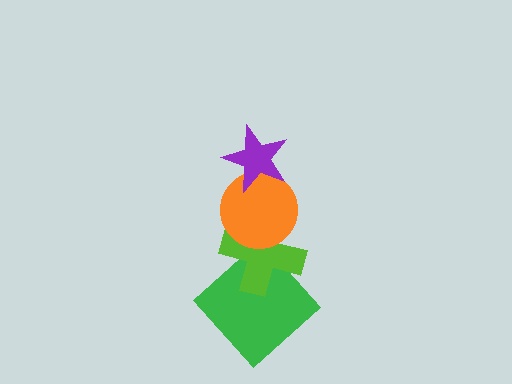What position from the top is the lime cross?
The lime cross is 3rd from the top.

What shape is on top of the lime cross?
The orange circle is on top of the lime cross.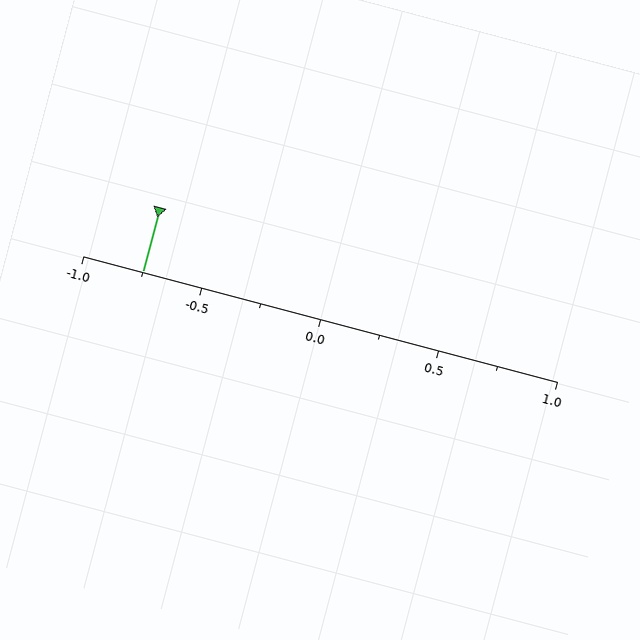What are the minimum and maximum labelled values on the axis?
The axis runs from -1.0 to 1.0.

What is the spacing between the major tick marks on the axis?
The major ticks are spaced 0.5 apart.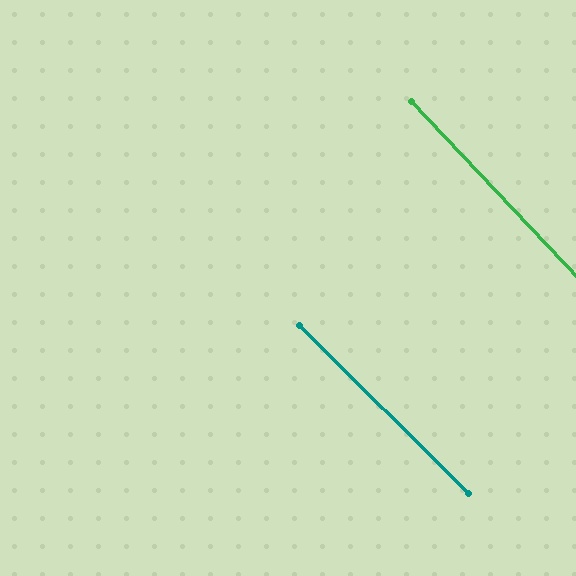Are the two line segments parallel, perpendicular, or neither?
Parallel — their directions differ by only 1.9°.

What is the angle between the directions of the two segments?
Approximately 2 degrees.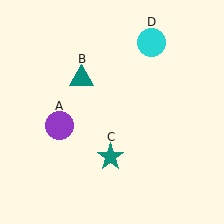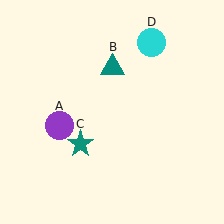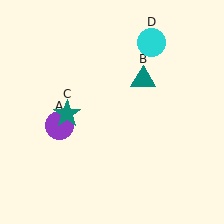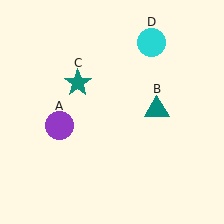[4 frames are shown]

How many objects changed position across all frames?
2 objects changed position: teal triangle (object B), teal star (object C).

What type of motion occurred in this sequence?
The teal triangle (object B), teal star (object C) rotated clockwise around the center of the scene.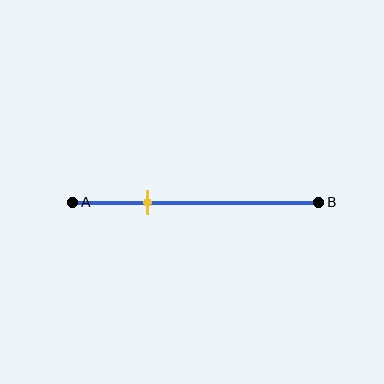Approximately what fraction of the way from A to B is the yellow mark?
The yellow mark is approximately 30% of the way from A to B.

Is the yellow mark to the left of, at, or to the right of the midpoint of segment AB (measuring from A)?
The yellow mark is to the left of the midpoint of segment AB.